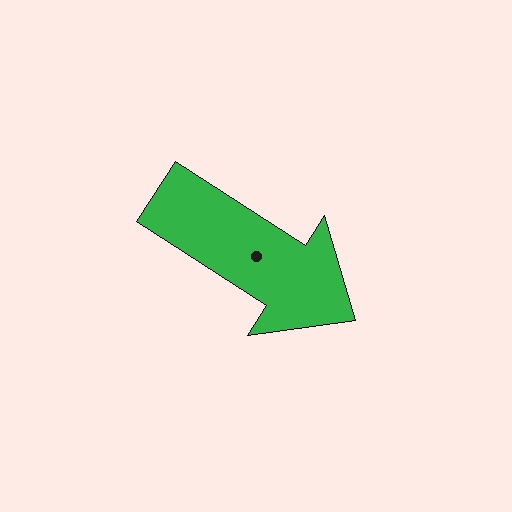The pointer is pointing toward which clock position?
Roughly 4 o'clock.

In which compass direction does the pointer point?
Southeast.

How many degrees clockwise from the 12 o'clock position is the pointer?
Approximately 123 degrees.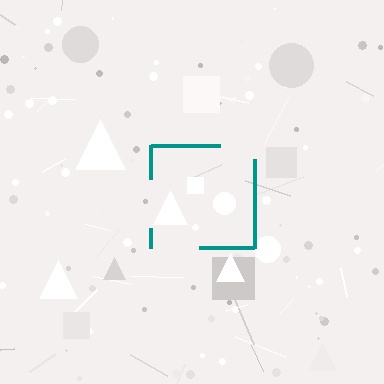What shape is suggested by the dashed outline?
The dashed outline suggests a square.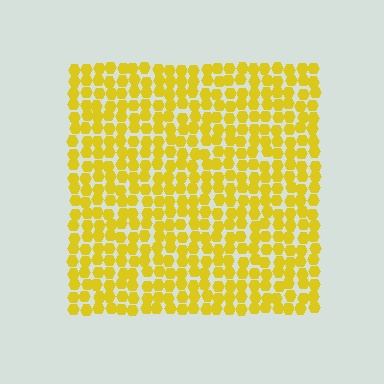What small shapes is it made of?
It is made of small hexagons.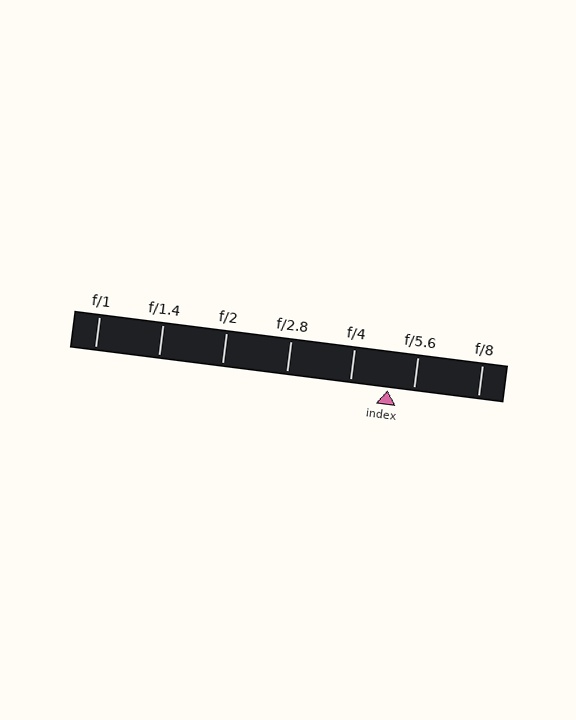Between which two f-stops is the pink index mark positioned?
The index mark is between f/4 and f/5.6.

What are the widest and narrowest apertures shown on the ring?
The widest aperture shown is f/1 and the narrowest is f/8.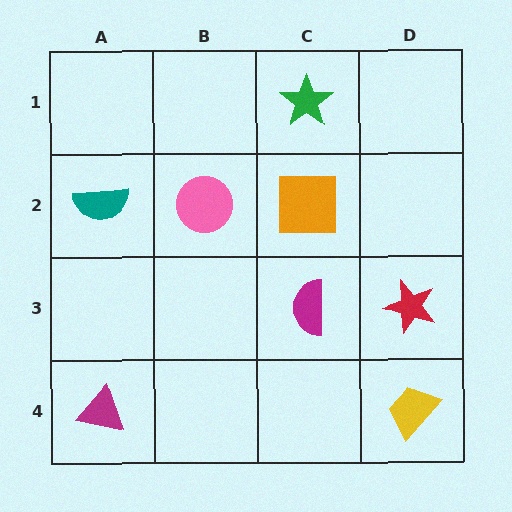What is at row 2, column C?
An orange square.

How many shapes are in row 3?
2 shapes.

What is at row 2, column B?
A pink circle.